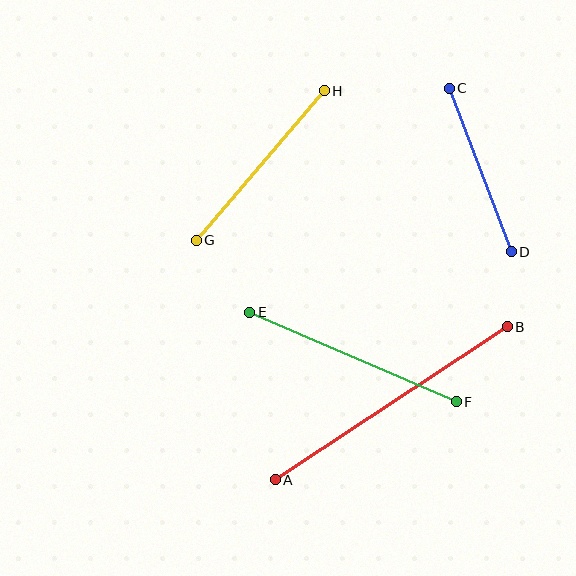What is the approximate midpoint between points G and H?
The midpoint is at approximately (260, 166) pixels.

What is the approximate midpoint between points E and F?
The midpoint is at approximately (353, 357) pixels.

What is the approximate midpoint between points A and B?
The midpoint is at approximately (391, 403) pixels.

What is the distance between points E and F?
The distance is approximately 225 pixels.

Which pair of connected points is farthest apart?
Points A and B are farthest apart.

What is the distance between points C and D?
The distance is approximately 175 pixels.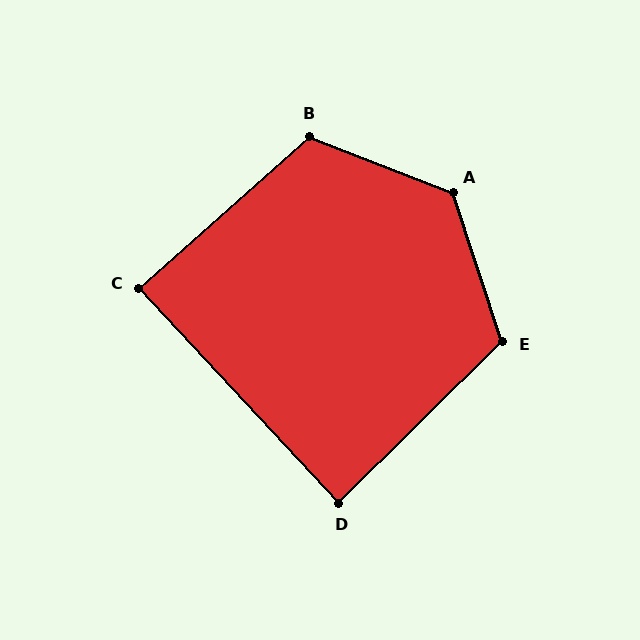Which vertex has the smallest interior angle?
D, at approximately 88 degrees.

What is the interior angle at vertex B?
Approximately 117 degrees (obtuse).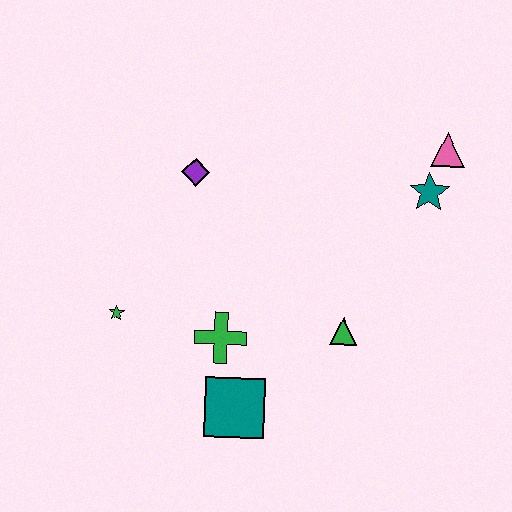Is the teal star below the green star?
No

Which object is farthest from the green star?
The pink triangle is farthest from the green star.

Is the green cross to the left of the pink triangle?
Yes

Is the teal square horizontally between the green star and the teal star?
Yes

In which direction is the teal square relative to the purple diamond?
The teal square is below the purple diamond.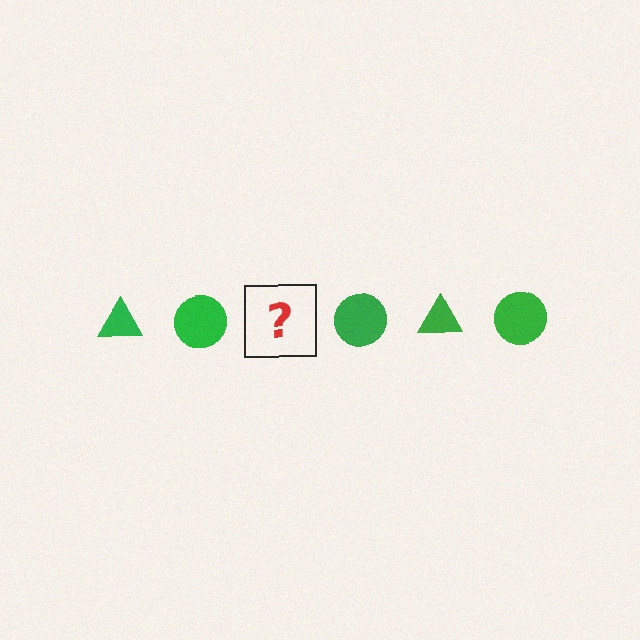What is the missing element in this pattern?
The missing element is a green triangle.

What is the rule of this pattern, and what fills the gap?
The rule is that the pattern cycles through triangle, circle shapes in green. The gap should be filled with a green triangle.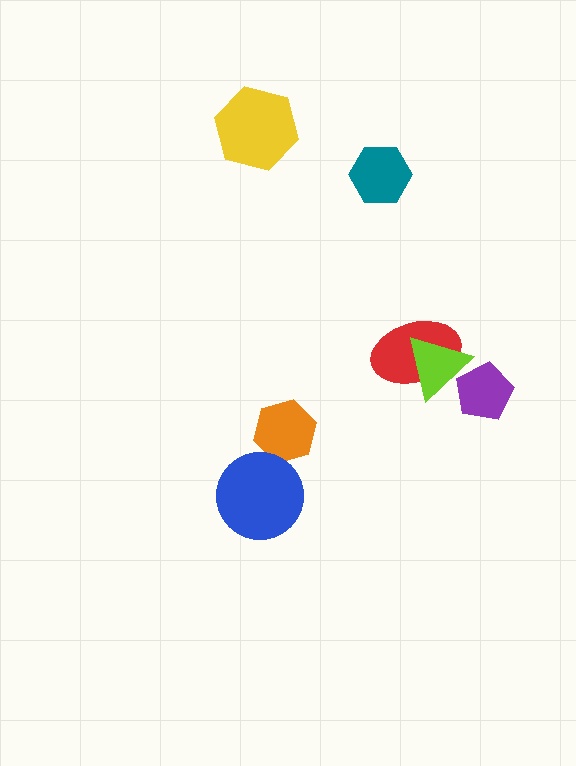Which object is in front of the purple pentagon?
The lime triangle is in front of the purple pentagon.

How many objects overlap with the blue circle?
0 objects overlap with the blue circle.